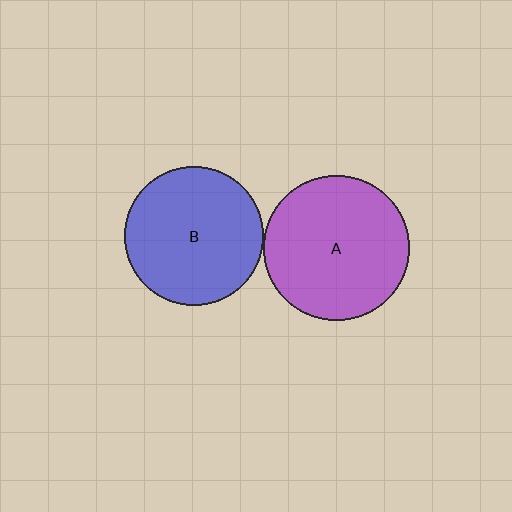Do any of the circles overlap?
No, none of the circles overlap.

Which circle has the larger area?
Circle A (purple).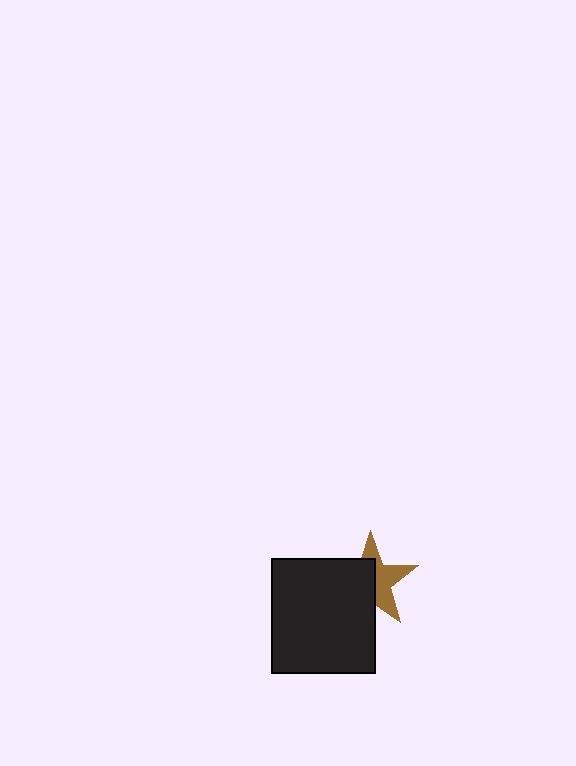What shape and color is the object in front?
The object in front is a black rectangle.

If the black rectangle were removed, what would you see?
You would see the complete brown star.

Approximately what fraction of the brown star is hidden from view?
Roughly 52% of the brown star is hidden behind the black rectangle.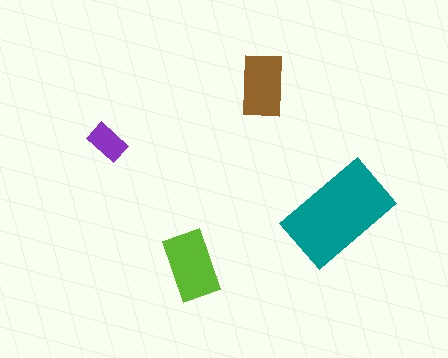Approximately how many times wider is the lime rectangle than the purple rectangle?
About 2 times wider.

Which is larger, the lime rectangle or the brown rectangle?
The lime one.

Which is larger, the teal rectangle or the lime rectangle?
The teal one.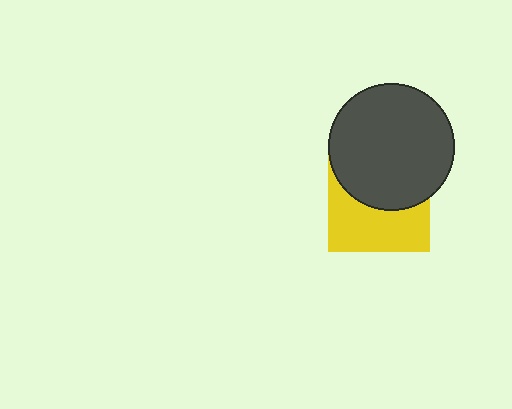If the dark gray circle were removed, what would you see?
You would see the complete yellow square.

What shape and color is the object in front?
The object in front is a dark gray circle.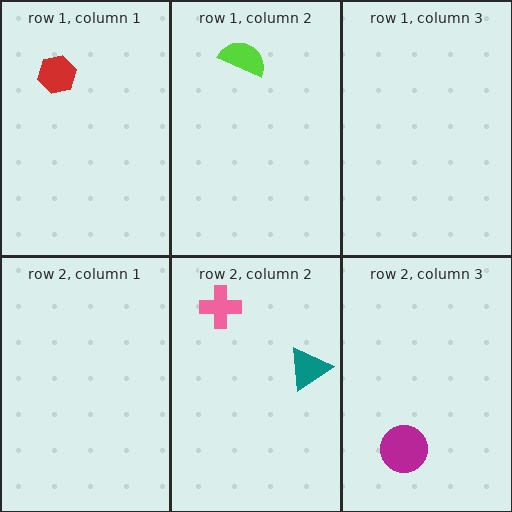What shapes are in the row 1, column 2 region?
The lime semicircle.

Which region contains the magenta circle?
The row 2, column 3 region.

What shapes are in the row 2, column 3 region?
The magenta circle.